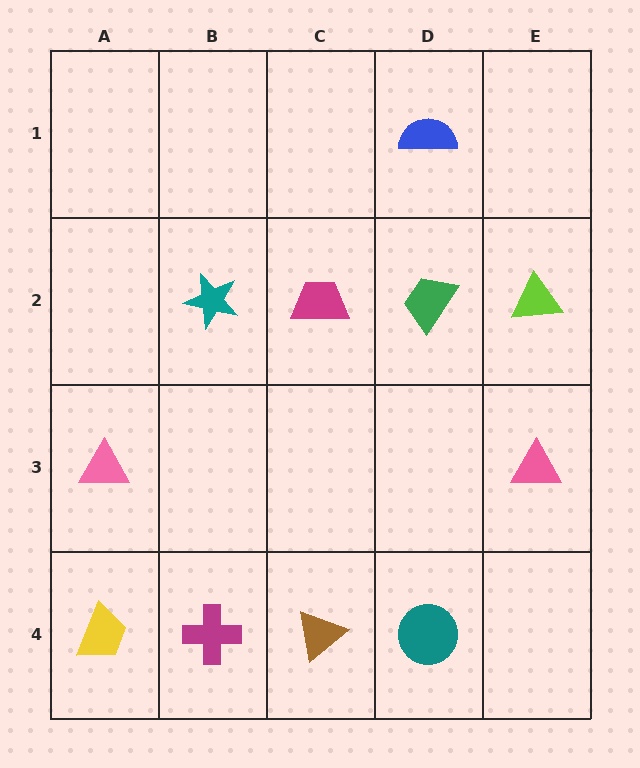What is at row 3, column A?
A pink triangle.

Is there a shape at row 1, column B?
No, that cell is empty.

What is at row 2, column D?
A green trapezoid.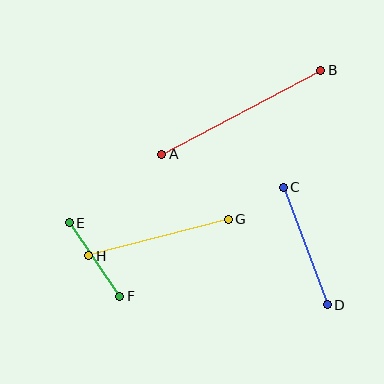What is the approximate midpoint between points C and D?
The midpoint is at approximately (305, 246) pixels.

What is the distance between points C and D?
The distance is approximately 126 pixels.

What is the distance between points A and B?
The distance is approximately 180 pixels.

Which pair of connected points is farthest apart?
Points A and B are farthest apart.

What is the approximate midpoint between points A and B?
The midpoint is at approximately (241, 112) pixels.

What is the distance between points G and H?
The distance is approximately 144 pixels.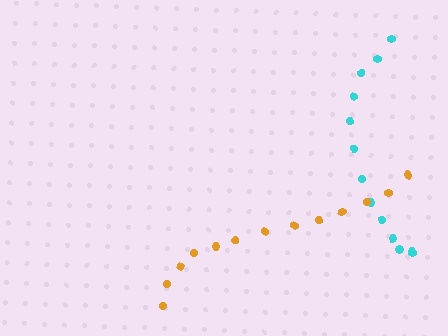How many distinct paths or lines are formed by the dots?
There are 2 distinct paths.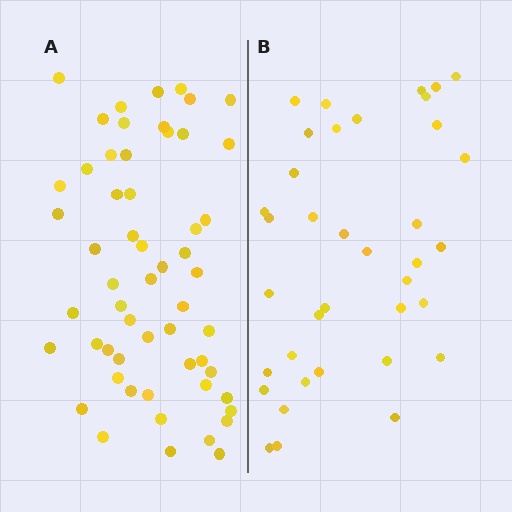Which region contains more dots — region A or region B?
Region A (the left region) has more dots.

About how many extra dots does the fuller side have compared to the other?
Region A has approximately 20 more dots than region B.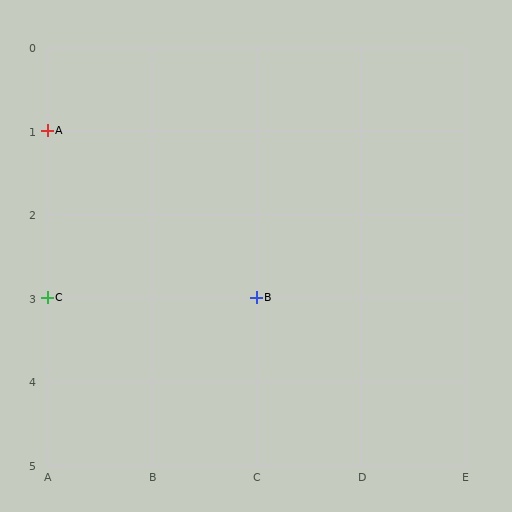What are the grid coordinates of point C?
Point C is at grid coordinates (A, 3).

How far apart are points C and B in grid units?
Points C and B are 2 columns apart.